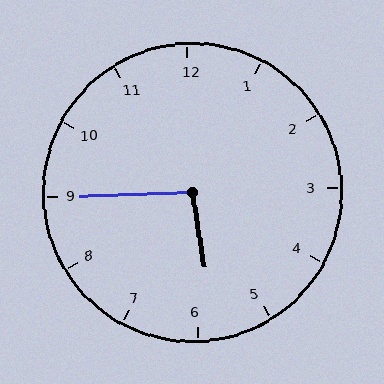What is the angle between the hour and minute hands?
Approximately 98 degrees.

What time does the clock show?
5:45.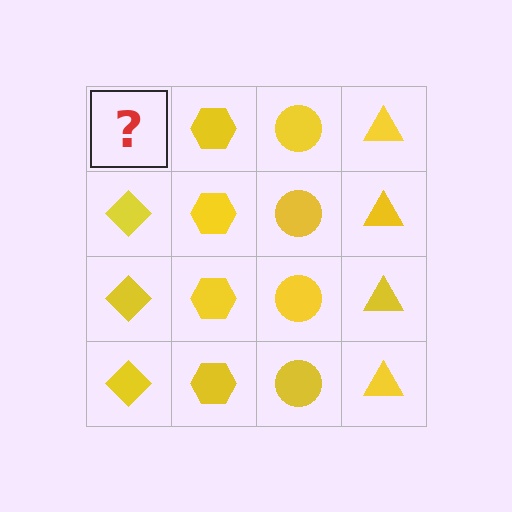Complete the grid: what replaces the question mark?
The question mark should be replaced with a yellow diamond.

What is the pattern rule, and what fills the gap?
The rule is that each column has a consistent shape. The gap should be filled with a yellow diamond.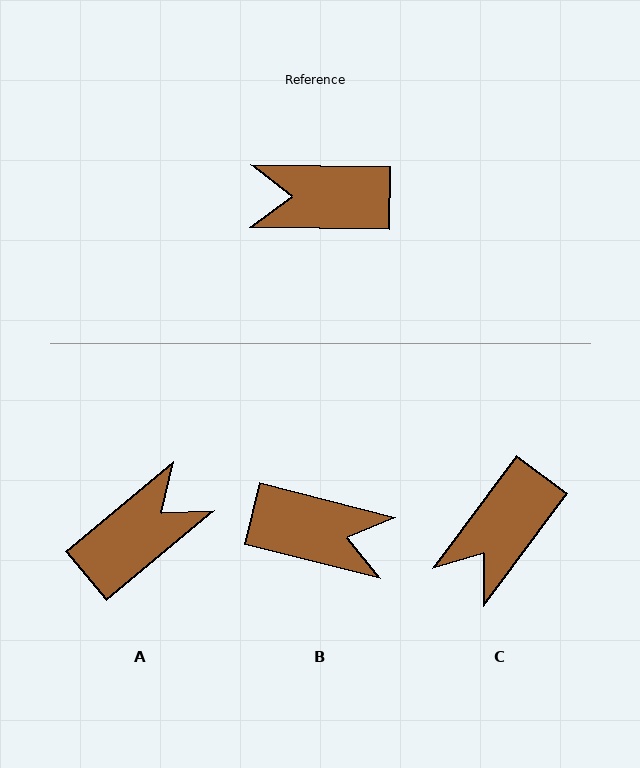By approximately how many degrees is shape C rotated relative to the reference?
Approximately 55 degrees counter-clockwise.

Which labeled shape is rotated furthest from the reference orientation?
B, about 167 degrees away.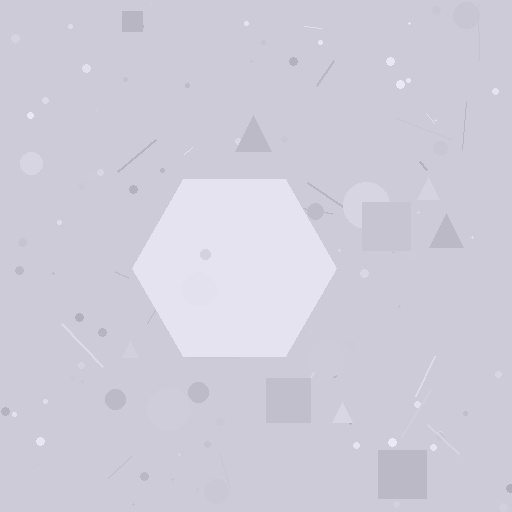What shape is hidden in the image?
A hexagon is hidden in the image.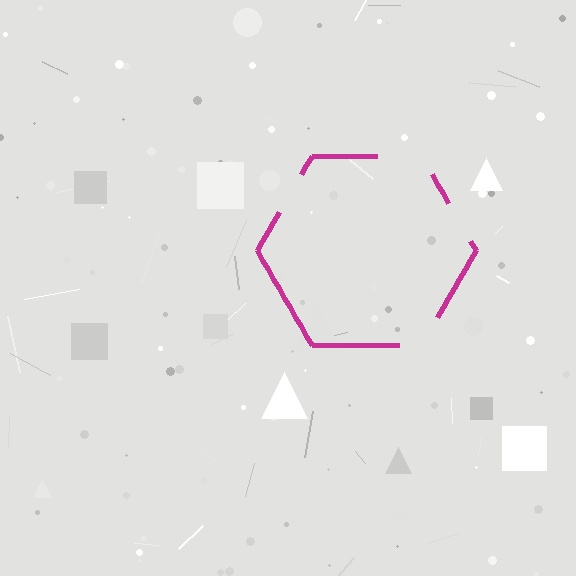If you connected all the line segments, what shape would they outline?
They would outline a hexagon.